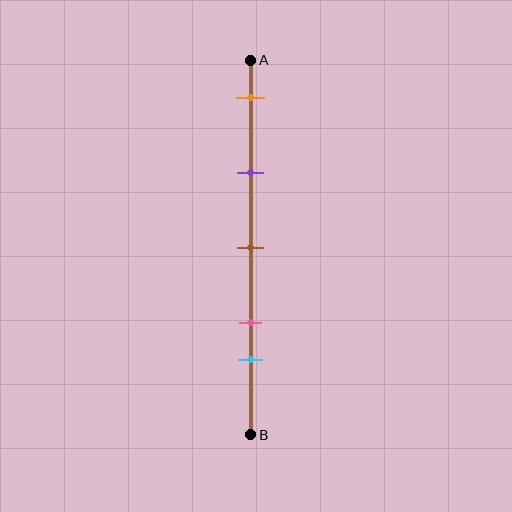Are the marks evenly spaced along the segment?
No, the marks are not evenly spaced.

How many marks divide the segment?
There are 5 marks dividing the segment.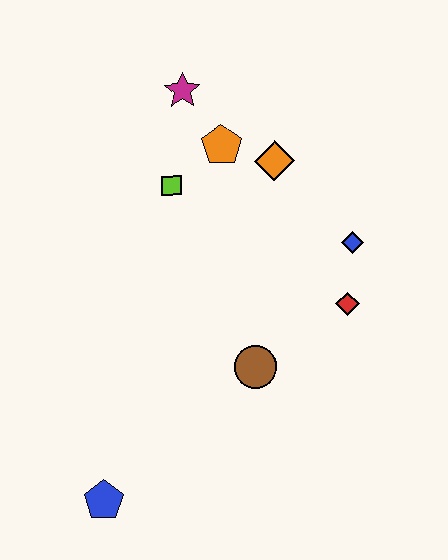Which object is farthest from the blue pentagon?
The magenta star is farthest from the blue pentagon.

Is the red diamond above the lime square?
No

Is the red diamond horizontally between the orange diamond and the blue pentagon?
No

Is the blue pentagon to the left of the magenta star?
Yes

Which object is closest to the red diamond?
The blue diamond is closest to the red diamond.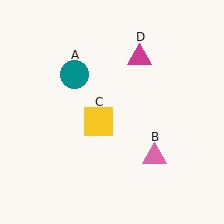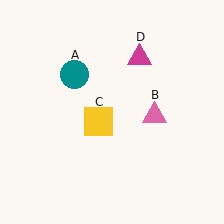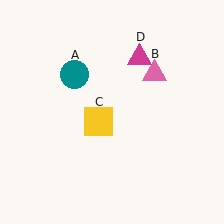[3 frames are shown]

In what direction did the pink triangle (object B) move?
The pink triangle (object B) moved up.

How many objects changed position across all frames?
1 object changed position: pink triangle (object B).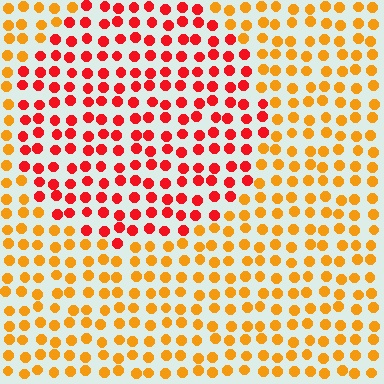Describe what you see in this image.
The image is filled with small orange elements in a uniform arrangement. A circle-shaped region is visible where the elements are tinted to a slightly different hue, forming a subtle color boundary.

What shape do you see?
I see a circle.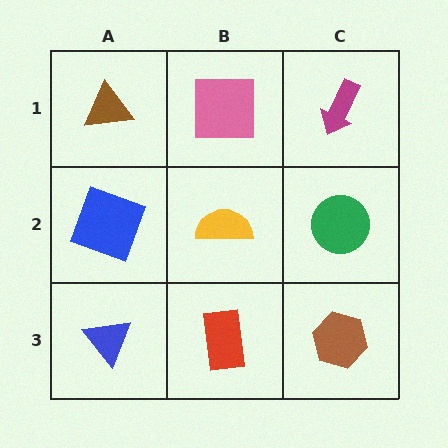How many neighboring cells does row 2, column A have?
3.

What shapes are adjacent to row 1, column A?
A blue square (row 2, column A), a pink square (row 1, column B).